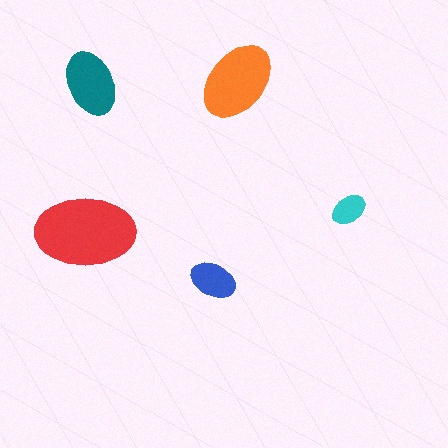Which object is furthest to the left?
The red ellipse is leftmost.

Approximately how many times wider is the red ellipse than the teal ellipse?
About 1.5 times wider.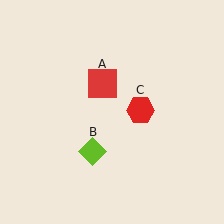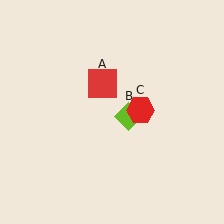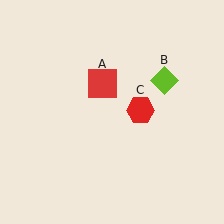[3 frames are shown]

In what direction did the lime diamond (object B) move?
The lime diamond (object B) moved up and to the right.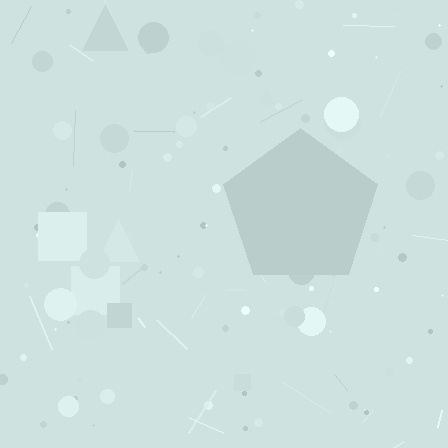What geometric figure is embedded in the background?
A pentagon is embedded in the background.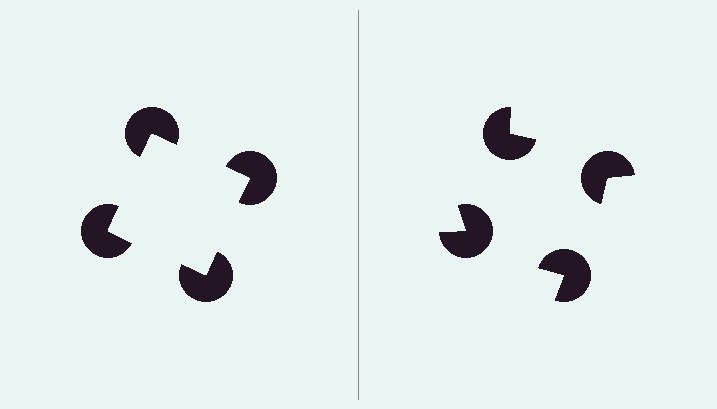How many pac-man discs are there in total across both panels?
8 — 4 on each side.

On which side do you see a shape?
An illusory square appears on the left side. On the right side the wedge cuts are rotated, so no coherent shape forms.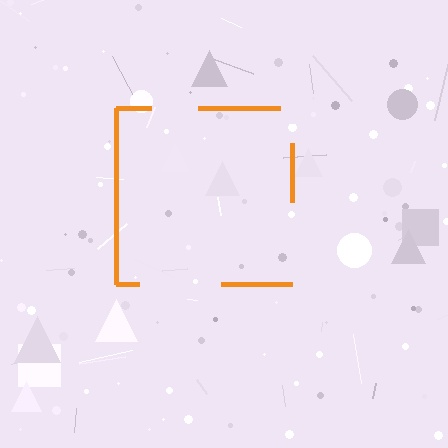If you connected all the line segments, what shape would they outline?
They would outline a square.